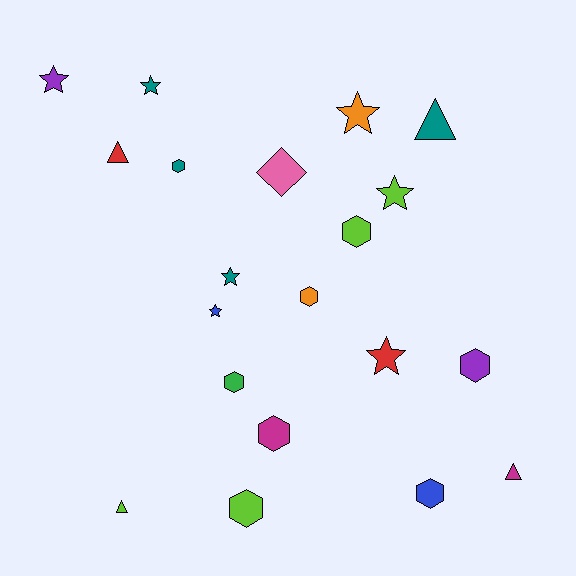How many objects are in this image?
There are 20 objects.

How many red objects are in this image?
There are 2 red objects.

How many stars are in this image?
There are 7 stars.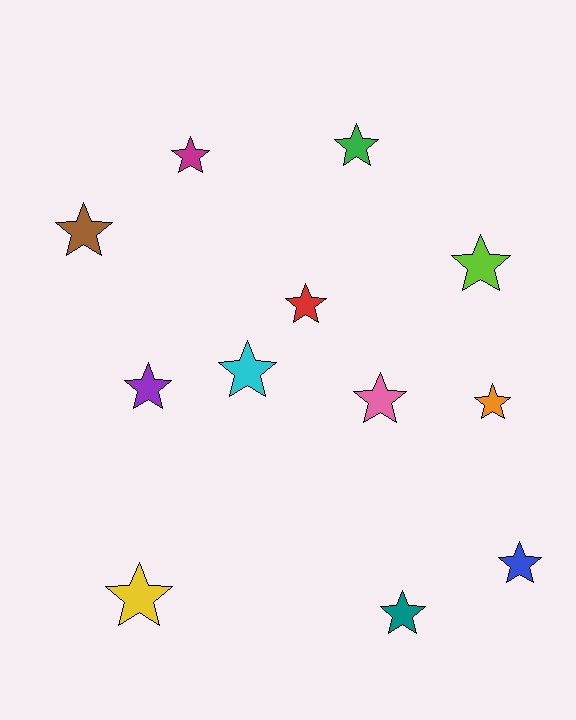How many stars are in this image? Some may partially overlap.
There are 12 stars.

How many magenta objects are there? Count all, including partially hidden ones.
There is 1 magenta object.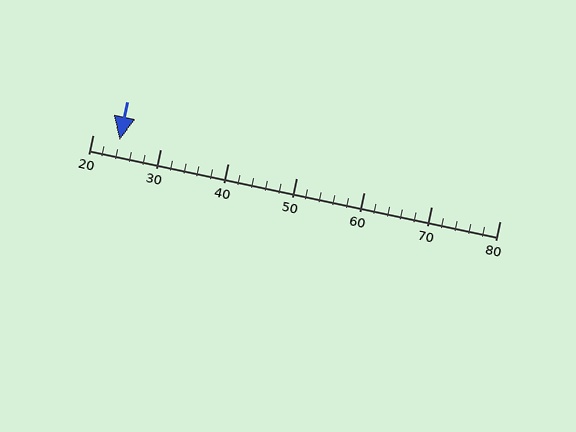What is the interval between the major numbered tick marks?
The major tick marks are spaced 10 units apart.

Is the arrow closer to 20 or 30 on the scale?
The arrow is closer to 20.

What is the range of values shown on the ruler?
The ruler shows values from 20 to 80.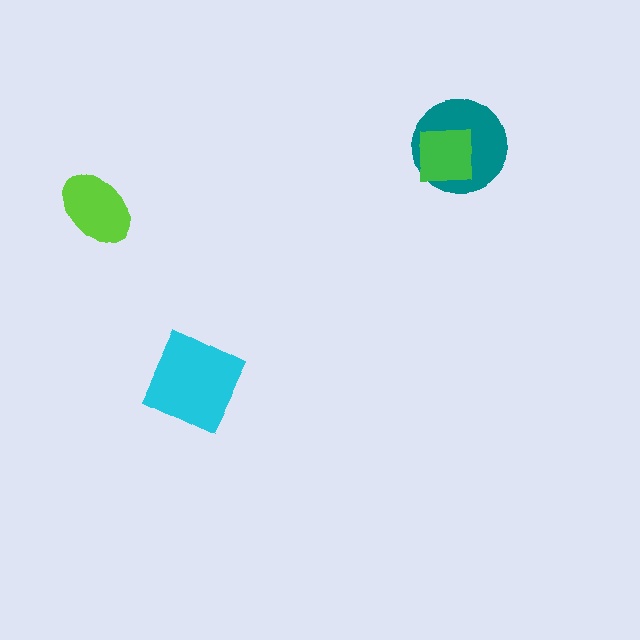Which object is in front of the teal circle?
The green square is in front of the teal circle.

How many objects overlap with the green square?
1 object overlaps with the green square.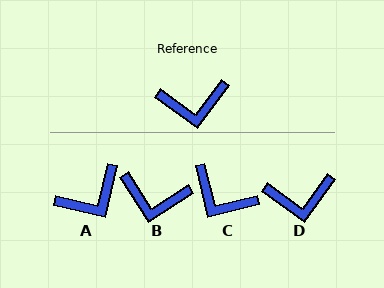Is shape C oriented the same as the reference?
No, it is off by about 40 degrees.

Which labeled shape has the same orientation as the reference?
D.